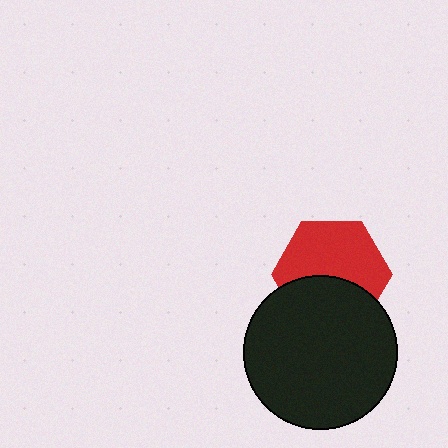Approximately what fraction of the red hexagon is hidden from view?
Roughly 40% of the red hexagon is hidden behind the black circle.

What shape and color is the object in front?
The object in front is a black circle.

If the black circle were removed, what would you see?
You would see the complete red hexagon.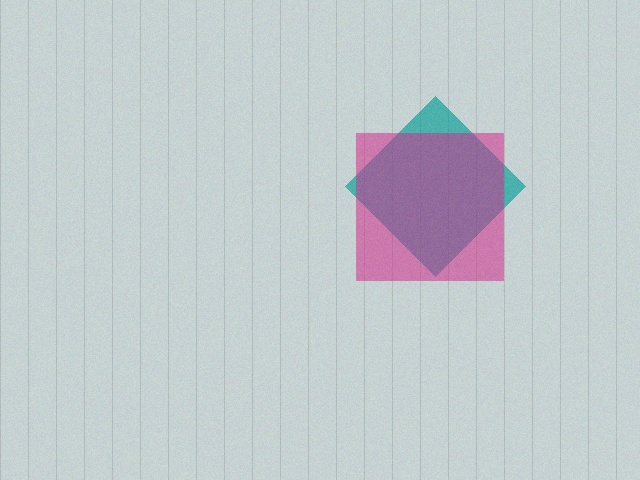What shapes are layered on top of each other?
The layered shapes are: a teal diamond, a magenta square.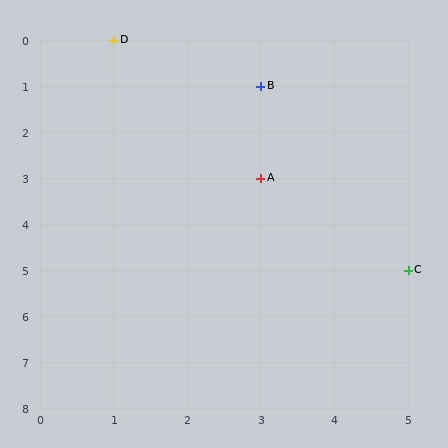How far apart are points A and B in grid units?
Points A and B are 2 rows apart.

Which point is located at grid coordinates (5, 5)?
Point C is at (5, 5).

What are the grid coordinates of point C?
Point C is at grid coordinates (5, 5).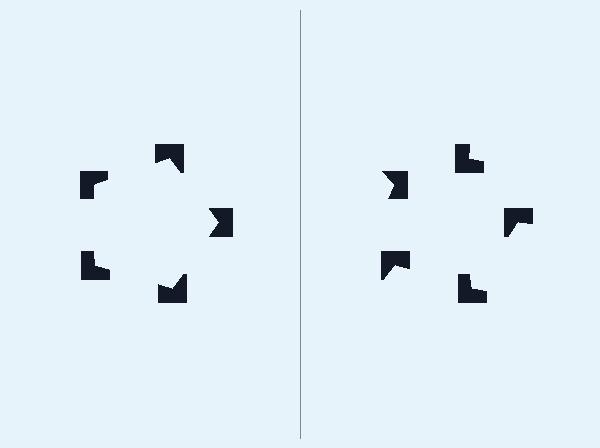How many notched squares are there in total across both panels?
10 — 5 on each side.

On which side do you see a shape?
An illusory pentagon appears on the left side. On the right side the wedge cuts are rotated, so no coherent shape forms.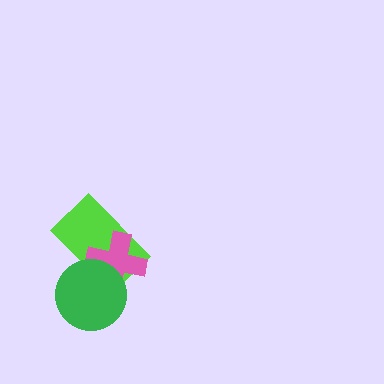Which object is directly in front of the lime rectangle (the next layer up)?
The pink cross is directly in front of the lime rectangle.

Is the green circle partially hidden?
No, no other shape covers it.